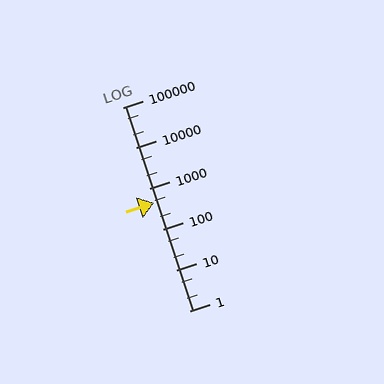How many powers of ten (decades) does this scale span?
The scale spans 5 decades, from 1 to 100000.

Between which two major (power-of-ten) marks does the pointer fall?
The pointer is between 100 and 1000.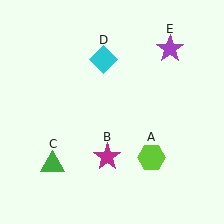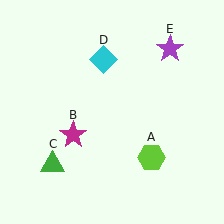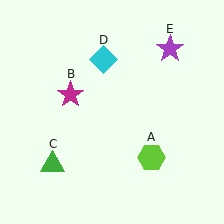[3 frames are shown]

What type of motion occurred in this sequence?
The magenta star (object B) rotated clockwise around the center of the scene.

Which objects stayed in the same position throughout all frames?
Lime hexagon (object A) and green triangle (object C) and cyan diamond (object D) and purple star (object E) remained stationary.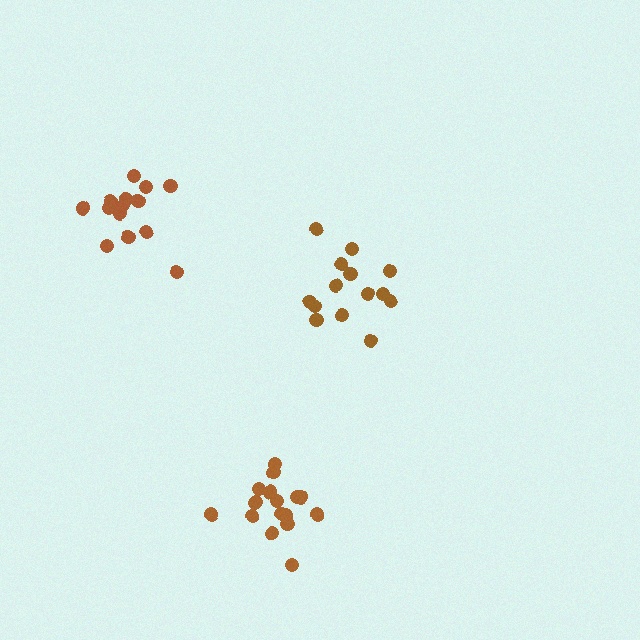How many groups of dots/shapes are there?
There are 3 groups.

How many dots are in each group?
Group 1: 14 dots, Group 2: 14 dots, Group 3: 17 dots (45 total).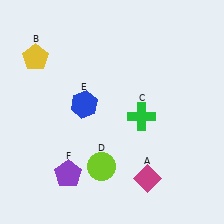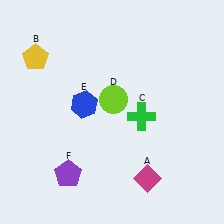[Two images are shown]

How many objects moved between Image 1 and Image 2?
1 object moved between the two images.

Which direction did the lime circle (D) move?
The lime circle (D) moved up.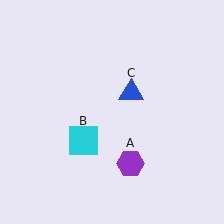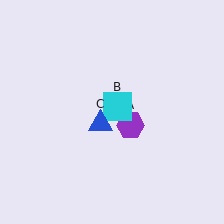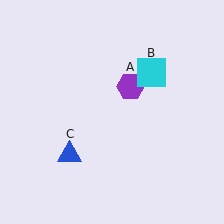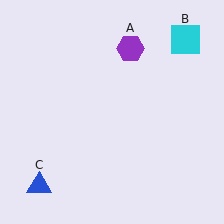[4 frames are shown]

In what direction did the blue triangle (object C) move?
The blue triangle (object C) moved down and to the left.